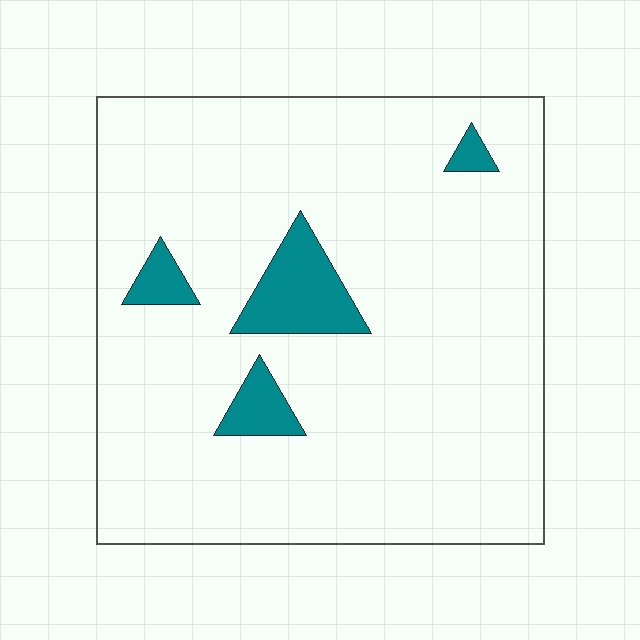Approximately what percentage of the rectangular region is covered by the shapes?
Approximately 10%.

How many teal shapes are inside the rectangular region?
4.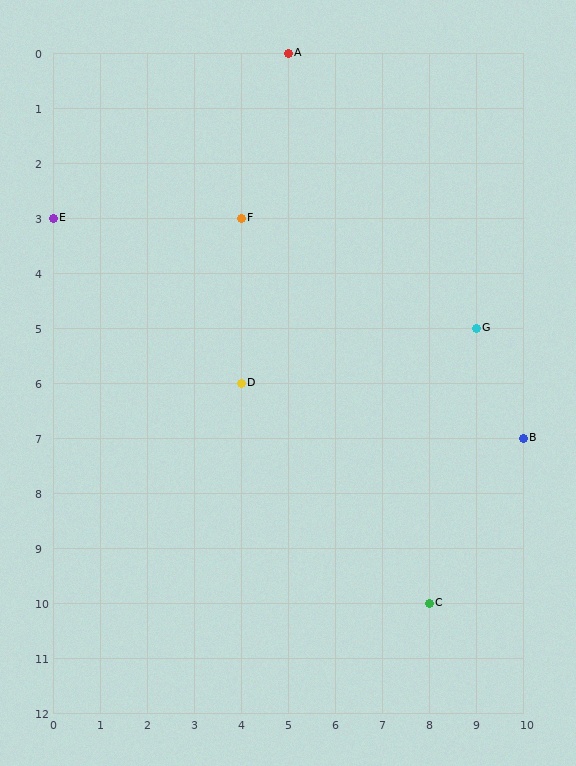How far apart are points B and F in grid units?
Points B and F are 6 columns and 4 rows apart (about 7.2 grid units diagonally).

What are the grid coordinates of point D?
Point D is at grid coordinates (4, 6).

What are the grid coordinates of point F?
Point F is at grid coordinates (4, 3).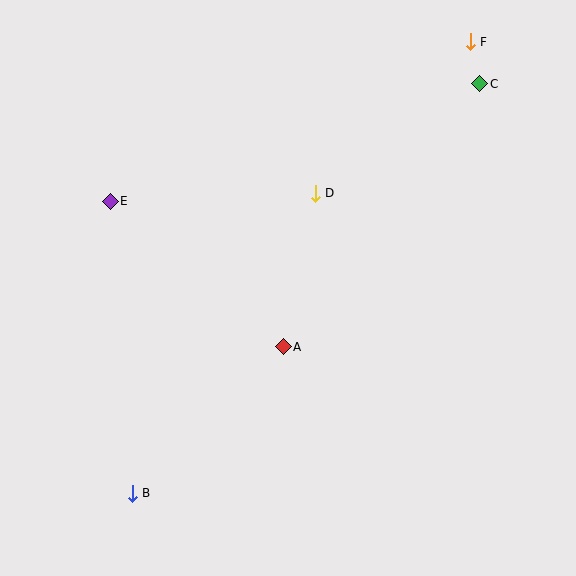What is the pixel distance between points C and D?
The distance between C and D is 197 pixels.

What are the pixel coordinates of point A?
Point A is at (283, 347).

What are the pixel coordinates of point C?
Point C is at (480, 84).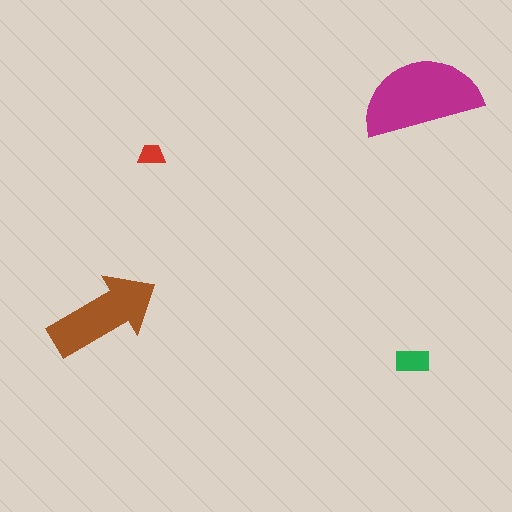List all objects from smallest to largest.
The red trapezoid, the green rectangle, the brown arrow, the magenta semicircle.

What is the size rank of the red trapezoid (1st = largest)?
4th.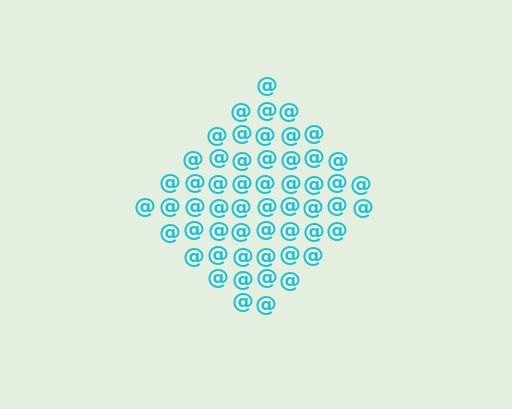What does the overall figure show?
The overall figure shows a diamond.